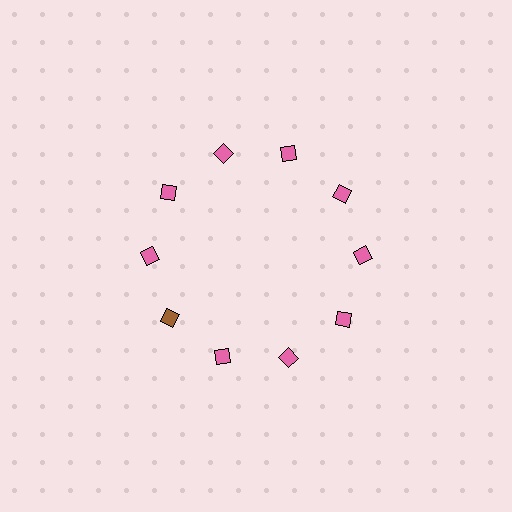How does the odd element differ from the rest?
It has a different color: brown instead of pink.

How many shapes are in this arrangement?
There are 10 shapes arranged in a ring pattern.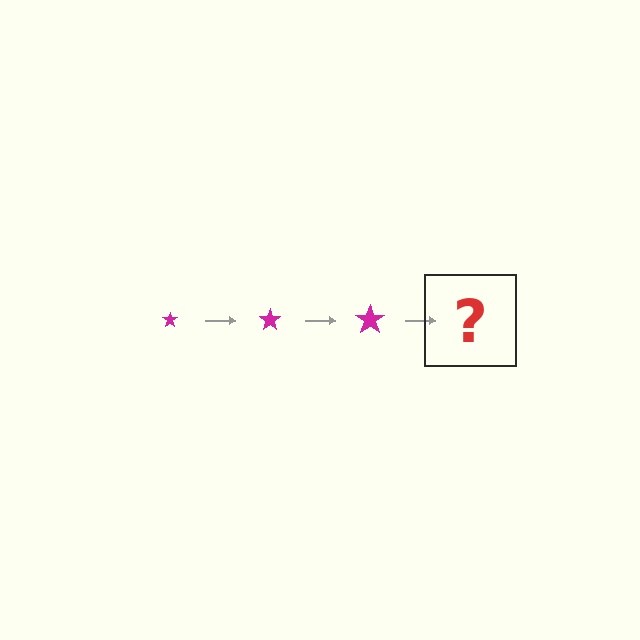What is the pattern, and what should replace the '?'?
The pattern is that the star gets progressively larger each step. The '?' should be a magenta star, larger than the previous one.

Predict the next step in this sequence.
The next step is a magenta star, larger than the previous one.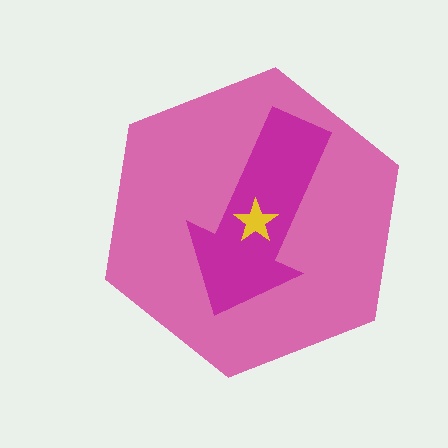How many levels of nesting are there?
3.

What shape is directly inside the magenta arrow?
The yellow star.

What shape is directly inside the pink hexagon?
The magenta arrow.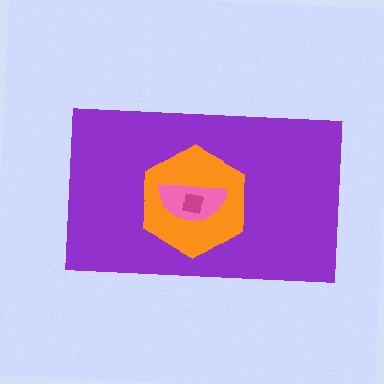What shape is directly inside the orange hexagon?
The pink semicircle.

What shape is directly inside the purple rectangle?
The orange hexagon.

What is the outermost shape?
The purple rectangle.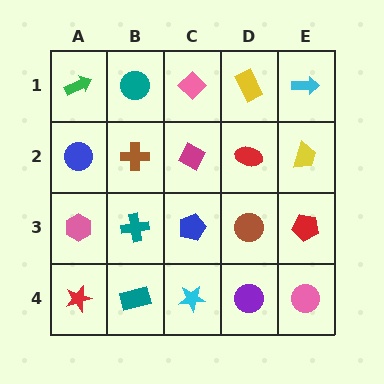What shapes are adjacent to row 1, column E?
A yellow trapezoid (row 2, column E), a yellow rectangle (row 1, column D).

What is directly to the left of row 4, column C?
A teal rectangle.